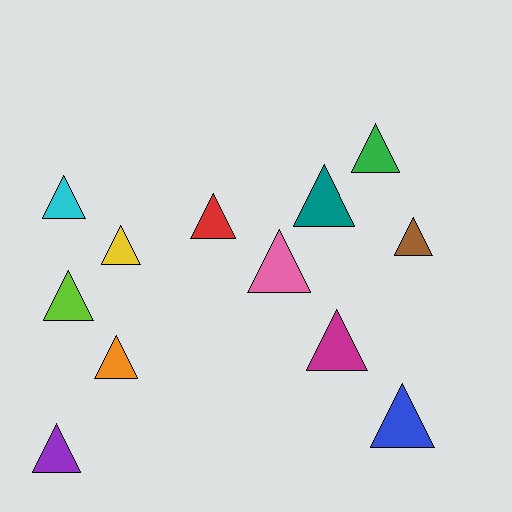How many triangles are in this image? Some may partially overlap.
There are 12 triangles.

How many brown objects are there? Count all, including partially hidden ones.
There is 1 brown object.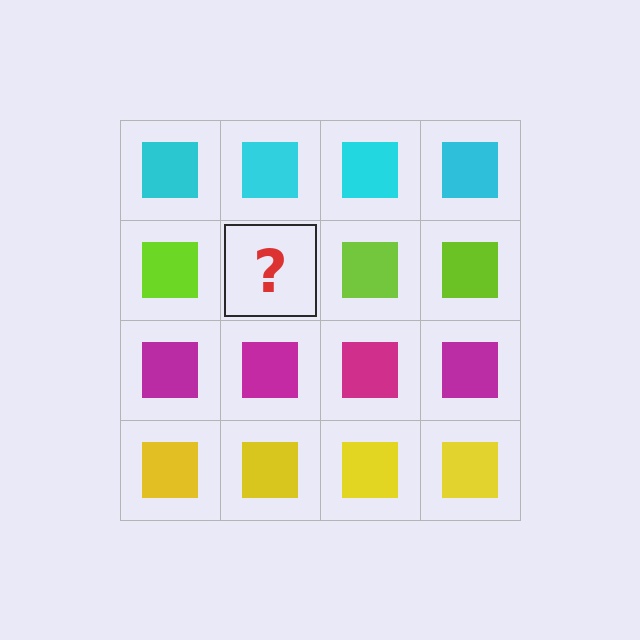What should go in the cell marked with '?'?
The missing cell should contain a lime square.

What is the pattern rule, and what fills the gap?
The rule is that each row has a consistent color. The gap should be filled with a lime square.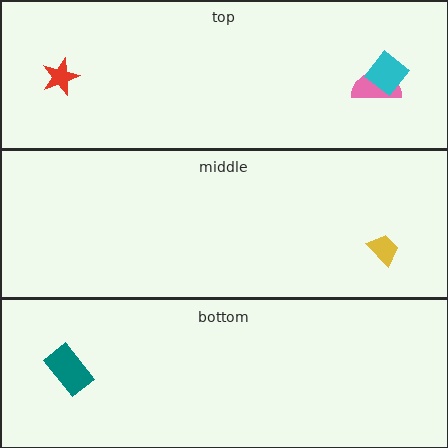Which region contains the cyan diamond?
The top region.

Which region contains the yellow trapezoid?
The middle region.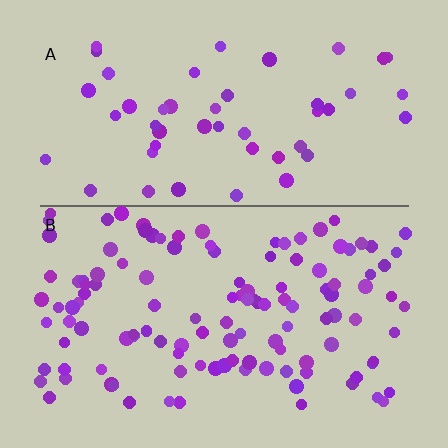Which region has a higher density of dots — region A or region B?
B (the bottom).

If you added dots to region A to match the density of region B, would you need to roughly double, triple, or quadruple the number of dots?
Approximately double.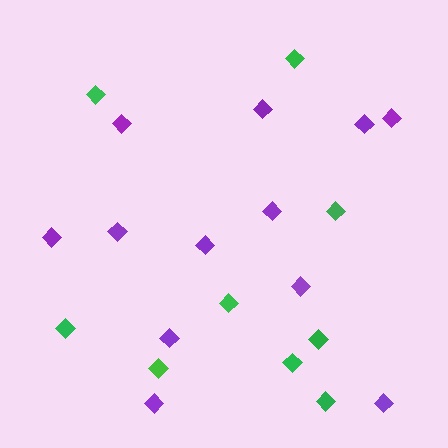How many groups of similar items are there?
There are 2 groups: one group of green diamonds (9) and one group of purple diamonds (12).